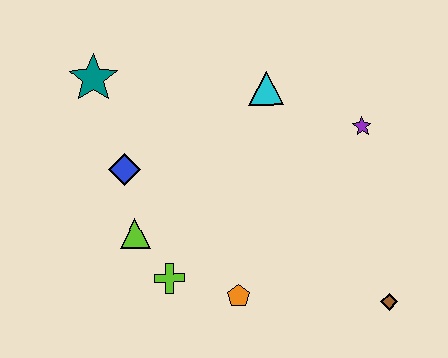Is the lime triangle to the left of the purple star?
Yes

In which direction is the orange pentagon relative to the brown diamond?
The orange pentagon is to the left of the brown diamond.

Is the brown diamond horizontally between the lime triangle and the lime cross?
No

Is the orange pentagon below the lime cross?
Yes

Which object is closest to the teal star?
The blue diamond is closest to the teal star.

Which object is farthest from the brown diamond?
The teal star is farthest from the brown diamond.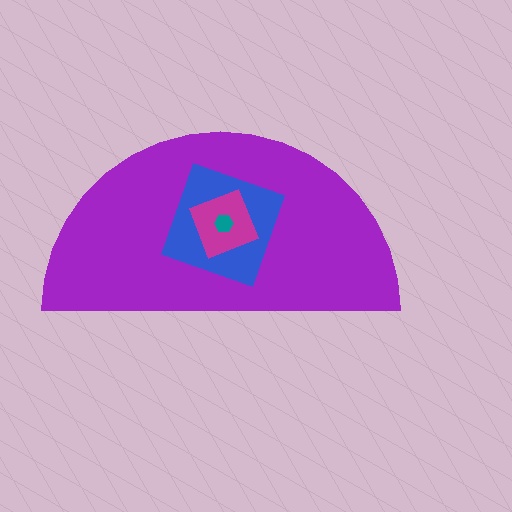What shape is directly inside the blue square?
The magenta diamond.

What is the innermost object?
The teal hexagon.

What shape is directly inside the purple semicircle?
The blue square.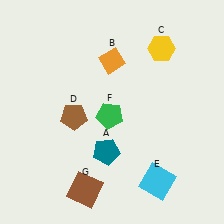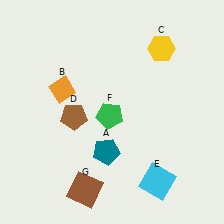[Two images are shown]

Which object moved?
The orange diamond (B) moved left.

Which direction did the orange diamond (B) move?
The orange diamond (B) moved left.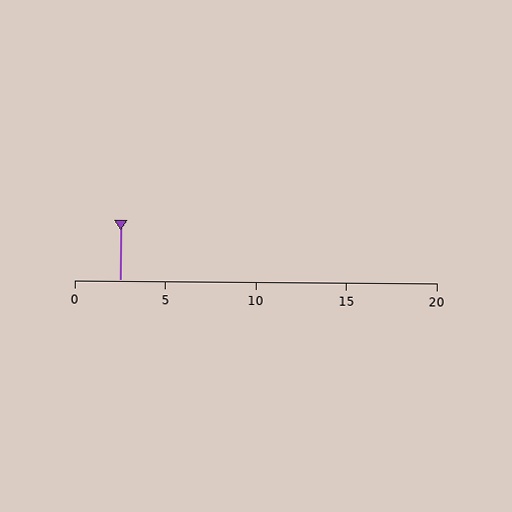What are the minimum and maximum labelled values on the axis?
The axis runs from 0 to 20.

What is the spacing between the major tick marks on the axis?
The major ticks are spaced 5 apart.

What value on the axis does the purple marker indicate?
The marker indicates approximately 2.5.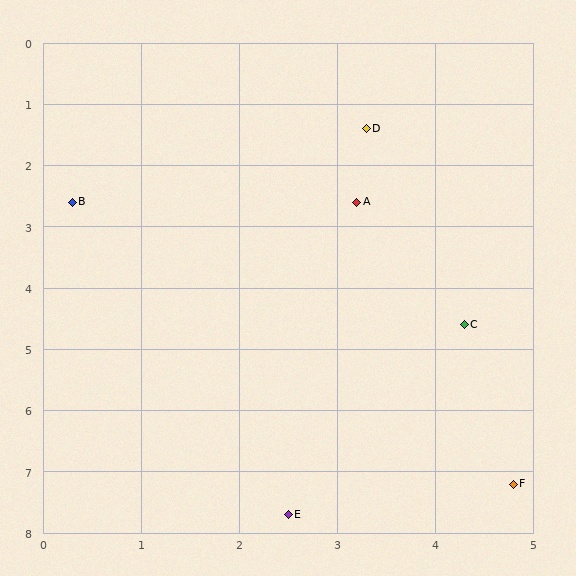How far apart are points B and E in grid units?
Points B and E are about 5.6 grid units apart.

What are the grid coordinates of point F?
Point F is at approximately (4.8, 7.2).